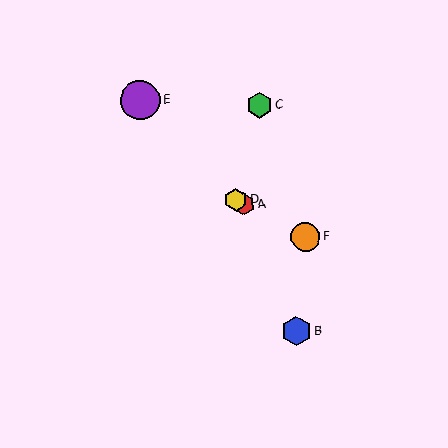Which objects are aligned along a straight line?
Objects A, D, F are aligned along a straight line.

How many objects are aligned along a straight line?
3 objects (A, D, F) are aligned along a straight line.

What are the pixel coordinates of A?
Object A is at (244, 204).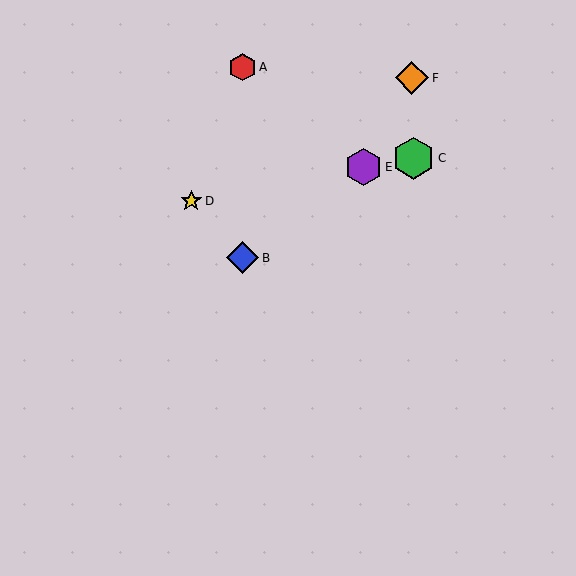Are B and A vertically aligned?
Yes, both are at x≈242.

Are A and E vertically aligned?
No, A is at x≈242 and E is at x≈363.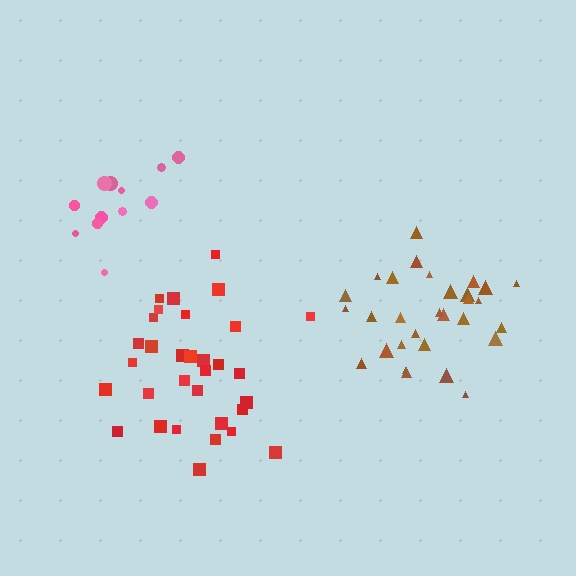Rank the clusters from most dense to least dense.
brown, red, pink.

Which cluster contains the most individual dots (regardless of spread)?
Red (32).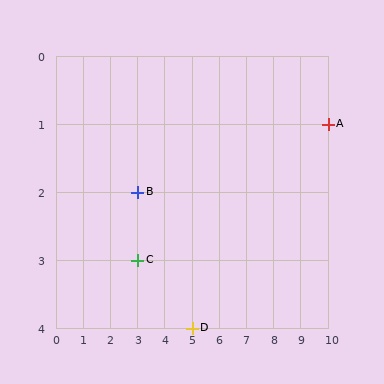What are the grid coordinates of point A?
Point A is at grid coordinates (10, 1).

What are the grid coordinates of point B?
Point B is at grid coordinates (3, 2).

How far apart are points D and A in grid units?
Points D and A are 5 columns and 3 rows apart (about 5.8 grid units diagonally).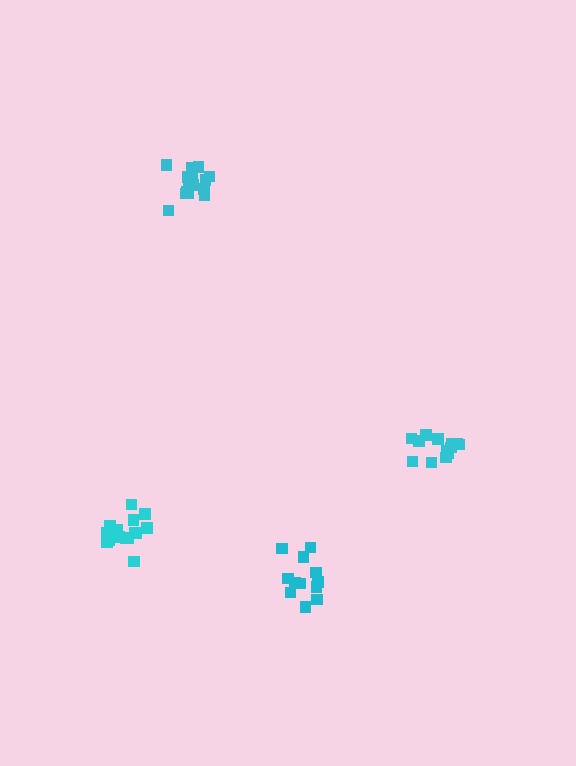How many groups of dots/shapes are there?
There are 4 groups.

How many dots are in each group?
Group 1: 15 dots, Group 2: 13 dots, Group 3: 12 dots, Group 4: 15 dots (55 total).